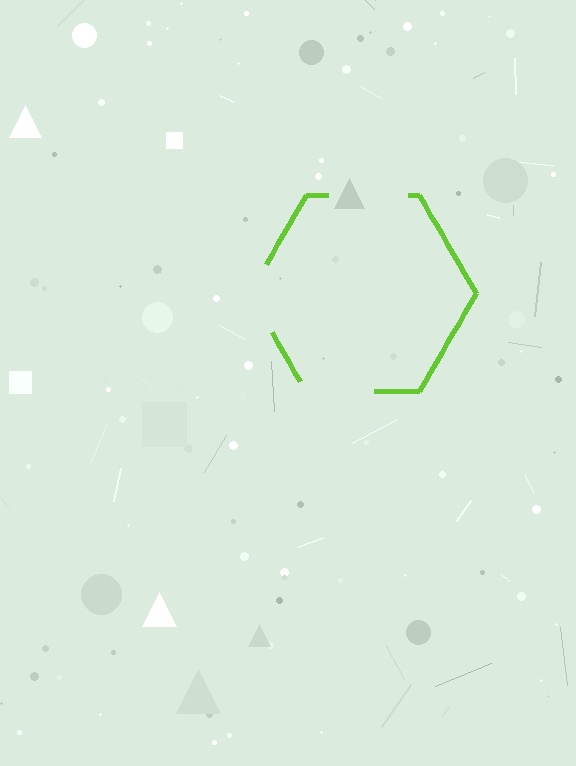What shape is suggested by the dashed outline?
The dashed outline suggests a hexagon.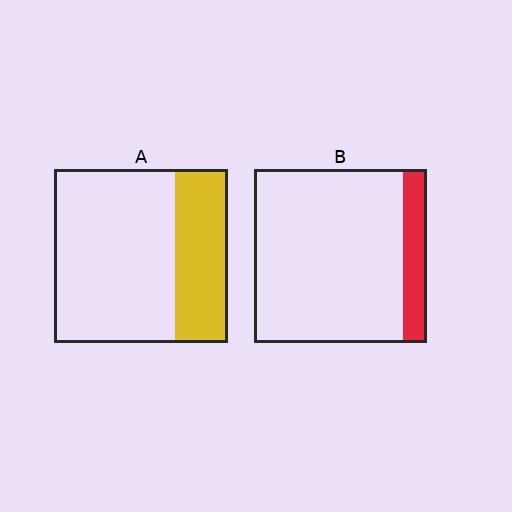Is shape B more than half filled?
No.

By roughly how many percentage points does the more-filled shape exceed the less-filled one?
By roughly 15 percentage points (A over B).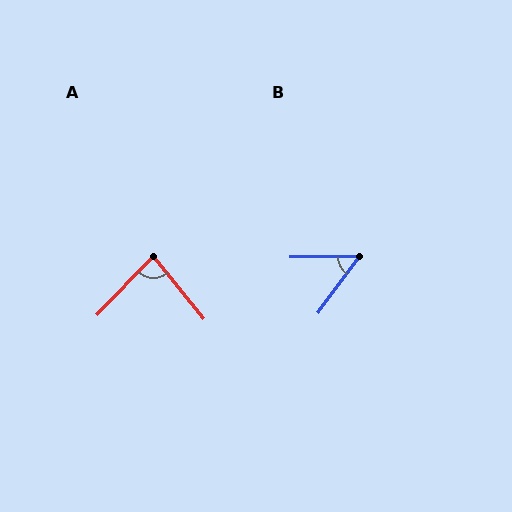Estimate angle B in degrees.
Approximately 53 degrees.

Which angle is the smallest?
B, at approximately 53 degrees.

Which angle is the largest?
A, at approximately 83 degrees.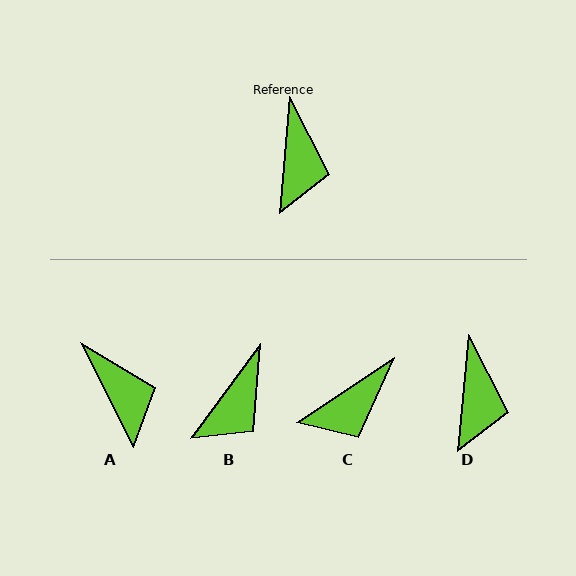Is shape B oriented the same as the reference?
No, it is off by about 31 degrees.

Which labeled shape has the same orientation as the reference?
D.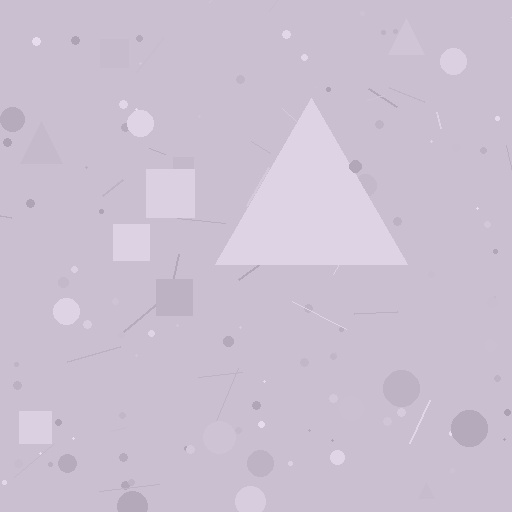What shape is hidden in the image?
A triangle is hidden in the image.